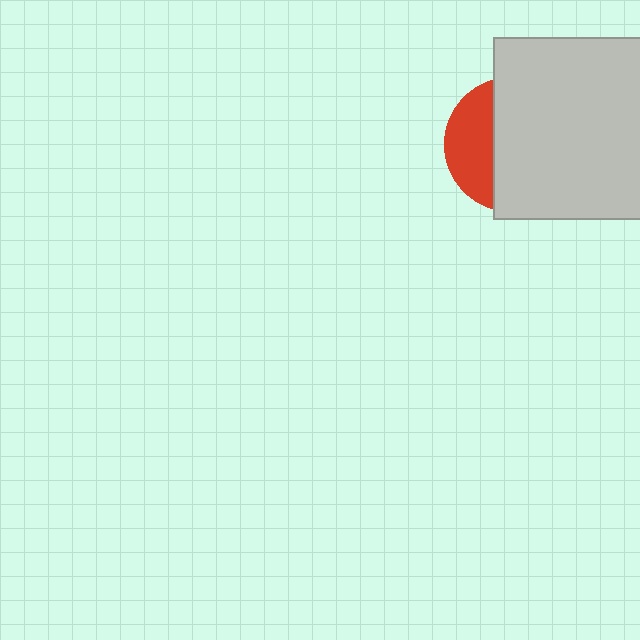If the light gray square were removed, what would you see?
You would see the complete red circle.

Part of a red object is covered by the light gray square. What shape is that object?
It is a circle.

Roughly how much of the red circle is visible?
A small part of it is visible (roughly 33%).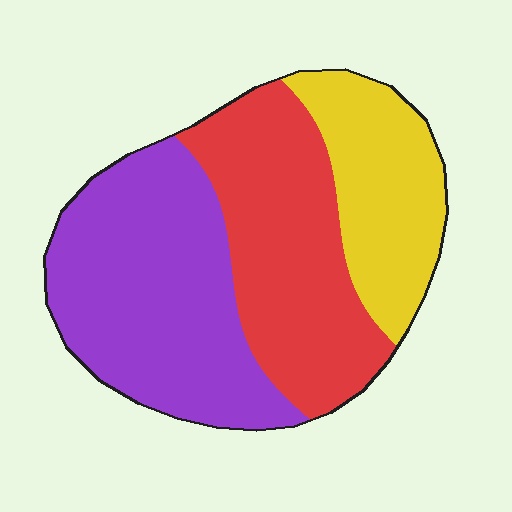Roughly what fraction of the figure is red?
Red covers about 35% of the figure.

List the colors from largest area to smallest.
From largest to smallest: purple, red, yellow.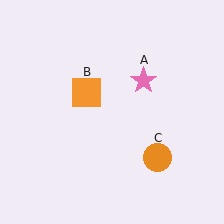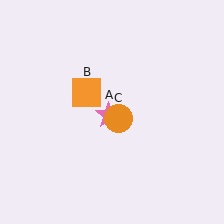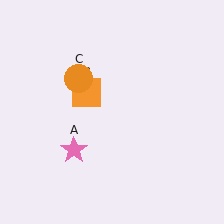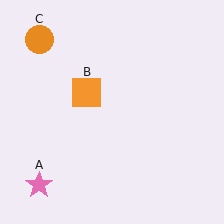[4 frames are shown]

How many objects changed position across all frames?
2 objects changed position: pink star (object A), orange circle (object C).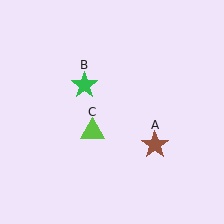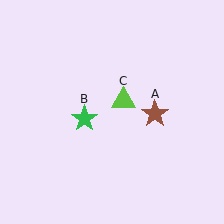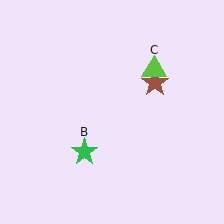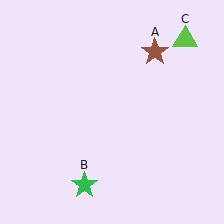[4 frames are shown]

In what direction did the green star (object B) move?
The green star (object B) moved down.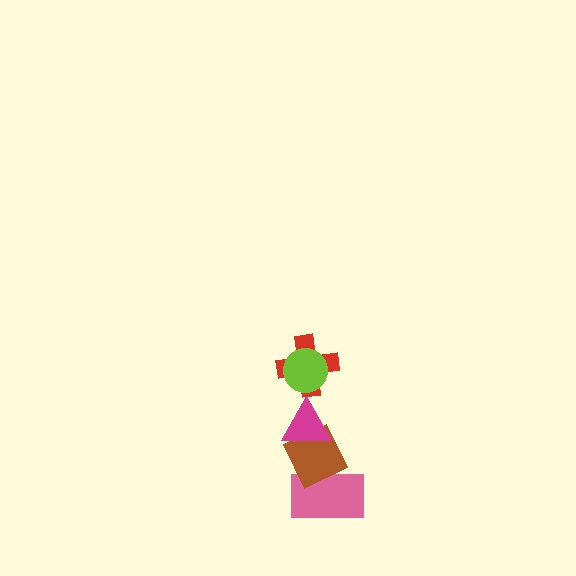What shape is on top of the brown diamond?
The magenta triangle is on top of the brown diamond.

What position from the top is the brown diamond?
The brown diamond is 4th from the top.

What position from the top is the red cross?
The red cross is 2nd from the top.